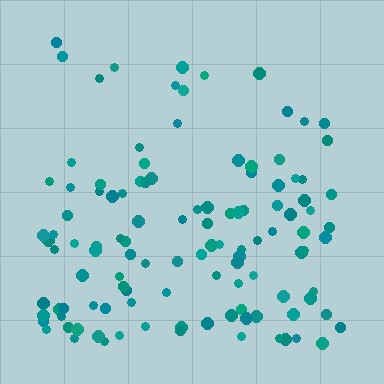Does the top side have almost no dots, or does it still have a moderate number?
Still a moderate number, just noticeably fewer than the bottom.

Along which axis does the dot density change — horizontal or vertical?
Vertical.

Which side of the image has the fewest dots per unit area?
The top.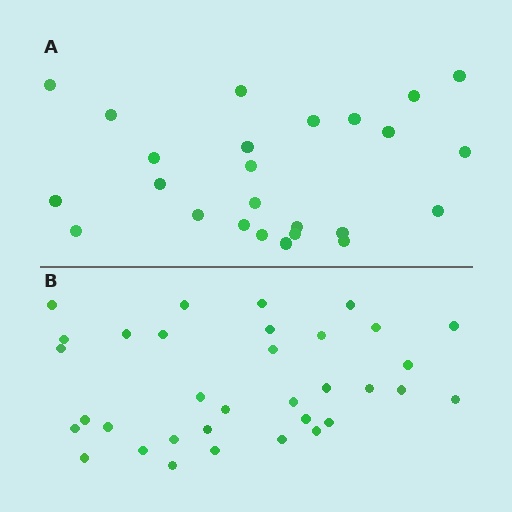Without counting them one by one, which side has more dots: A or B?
Region B (the bottom region) has more dots.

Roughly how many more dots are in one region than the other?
Region B has roughly 8 or so more dots than region A.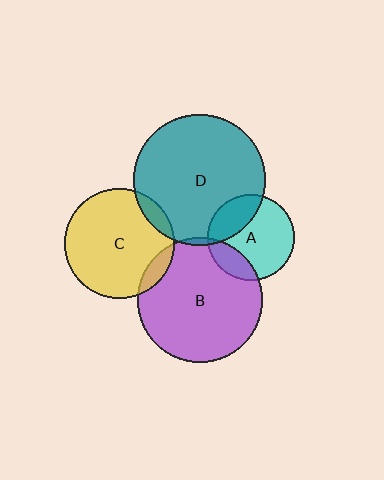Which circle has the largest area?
Circle D (teal).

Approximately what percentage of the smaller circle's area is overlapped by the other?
Approximately 10%.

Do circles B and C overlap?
Yes.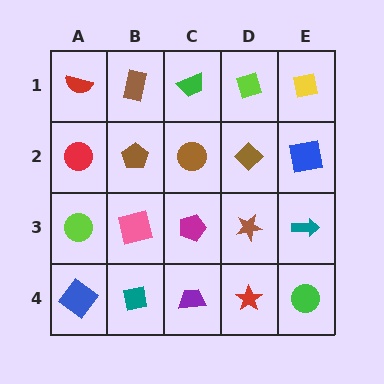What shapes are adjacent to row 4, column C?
A magenta pentagon (row 3, column C), a teal square (row 4, column B), a red star (row 4, column D).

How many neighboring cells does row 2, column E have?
3.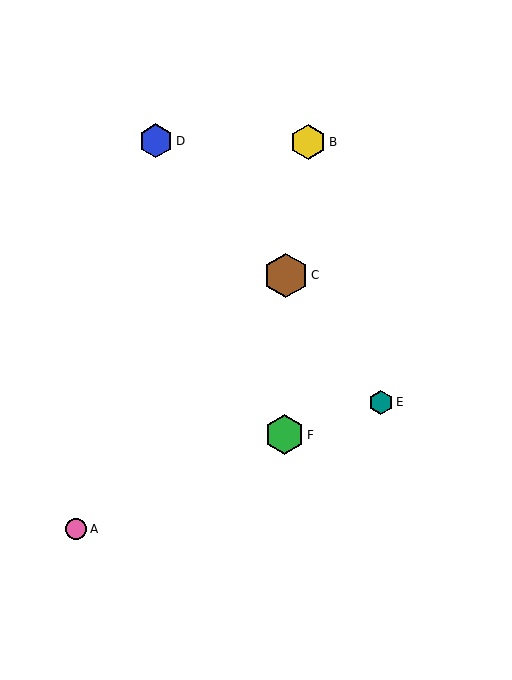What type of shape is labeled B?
Shape B is a yellow hexagon.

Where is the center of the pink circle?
The center of the pink circle is at (76, 529).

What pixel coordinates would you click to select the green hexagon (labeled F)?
Click at (284, 435) to select the green hexagon F.